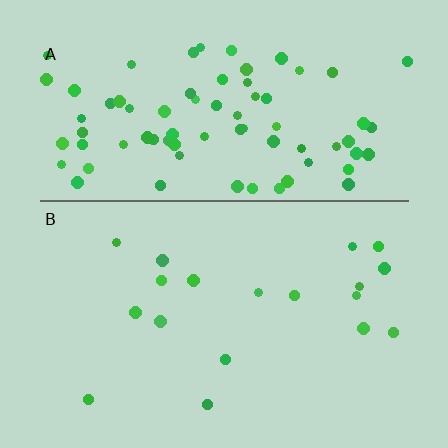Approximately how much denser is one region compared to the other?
Approximately 4.3× — region A over region B.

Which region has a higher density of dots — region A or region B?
A (the top).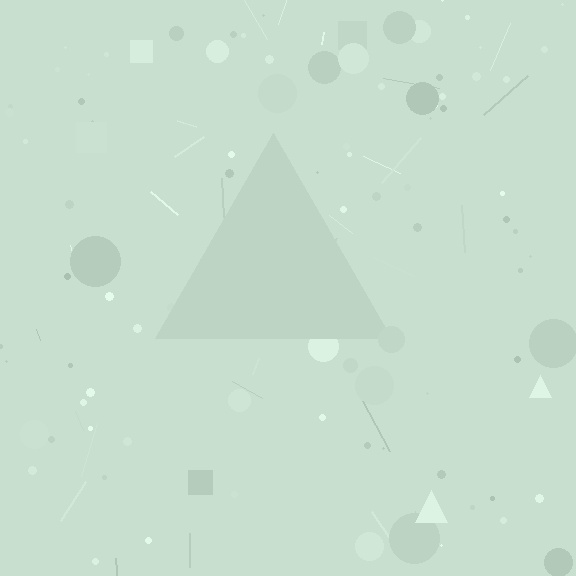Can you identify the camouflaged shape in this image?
The camouflaged shape is a triangle.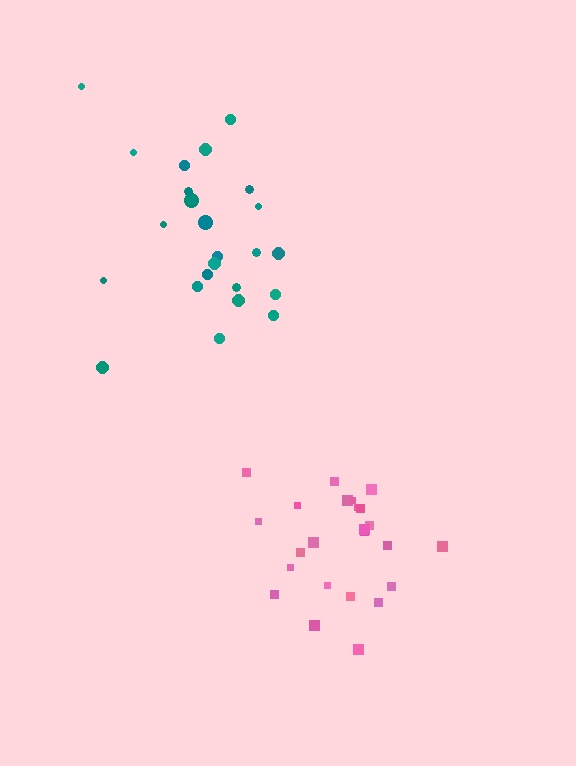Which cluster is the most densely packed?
Pink.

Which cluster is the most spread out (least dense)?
Teal.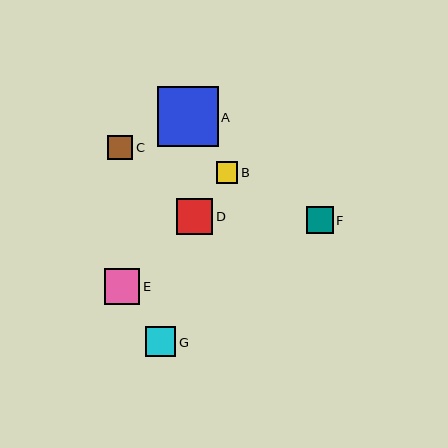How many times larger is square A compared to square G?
Square A is approximately 2.0 times the size of square G.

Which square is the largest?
Square A is the largest with a size of approximately 60 pixels.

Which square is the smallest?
Square B is the smallest with a size of approximately 21 pixels.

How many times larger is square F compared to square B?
Square F is approximately 1.2 times the size of square B.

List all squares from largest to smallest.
From largest to smallest: A, D, E, G, F, C, B.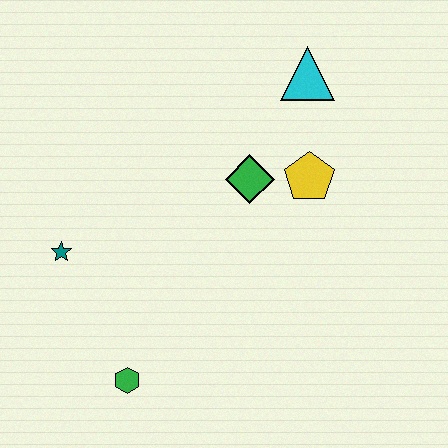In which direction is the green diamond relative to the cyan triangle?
The green diamond is below the cyan triangle.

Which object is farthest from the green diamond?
The green hexagon is farthest from the green diamond.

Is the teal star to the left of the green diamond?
Yes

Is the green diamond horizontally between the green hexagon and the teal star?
No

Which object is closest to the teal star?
The green hexagon is closest to the teal star.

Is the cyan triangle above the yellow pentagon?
Yes